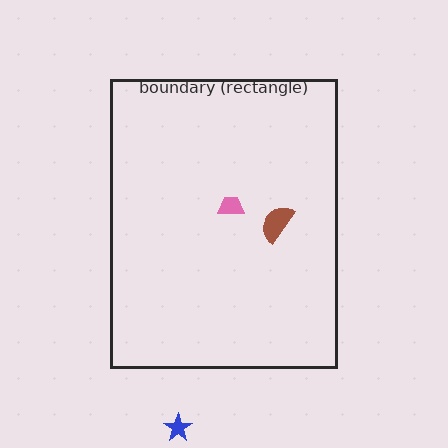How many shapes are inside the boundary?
2 inside, 1 outside.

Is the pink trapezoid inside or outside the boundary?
Inside.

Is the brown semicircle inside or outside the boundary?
Inside.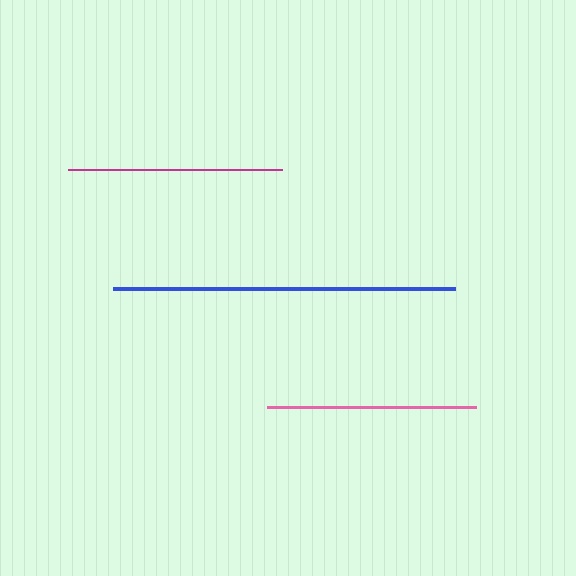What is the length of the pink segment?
The pink segment is approximately 209 pixels long.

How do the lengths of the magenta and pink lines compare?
The magenta and pink lines are approximately the same length.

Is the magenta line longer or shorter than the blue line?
The blue line is longer than the magenta line.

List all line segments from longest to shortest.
From longest to shortest: blue, magenta, pink.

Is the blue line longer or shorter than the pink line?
The blue line is longer than the pink line.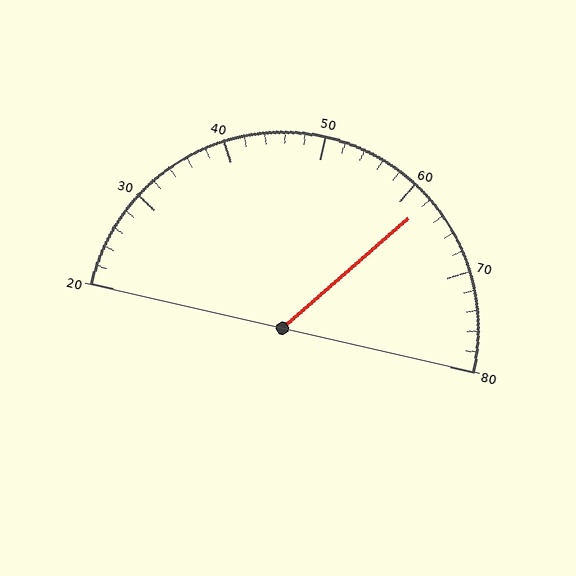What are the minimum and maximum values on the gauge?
The gauge ranges from 20 to 80.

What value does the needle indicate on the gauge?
The needle indicates approximately 62.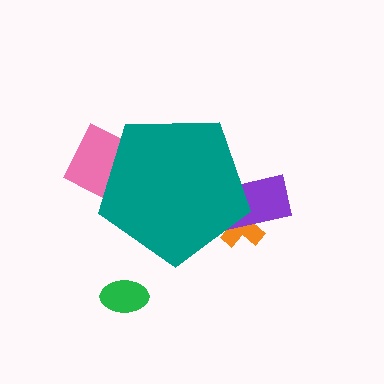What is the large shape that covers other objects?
A teal pentagon.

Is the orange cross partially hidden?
Yes, the orange cross is partially hidden behind the teal pentagon.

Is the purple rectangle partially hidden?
Yes, the purple rectangle is partially hidden behind the teal pentagon.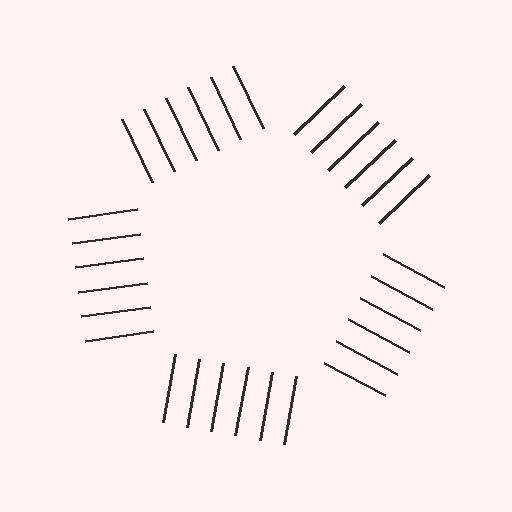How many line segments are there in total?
30 — 6 along each of the 5 edges.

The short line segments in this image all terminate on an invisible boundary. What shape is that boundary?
An illusory pentagon — the line segments terminate on its edges but no continuous stroke is drawn.